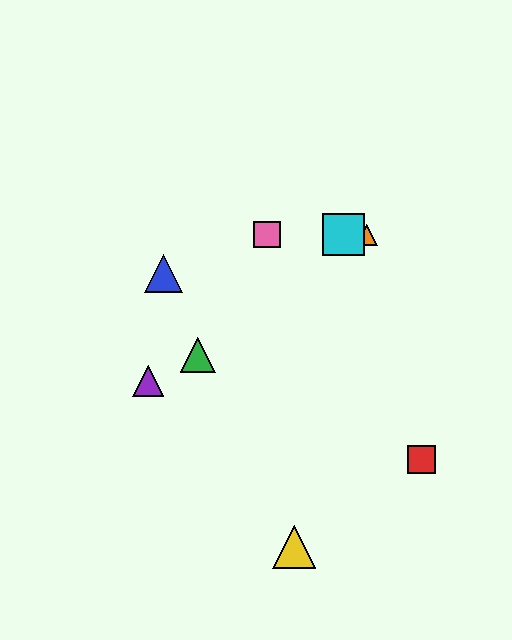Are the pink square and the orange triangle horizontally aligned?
Yes, both are at y≈235.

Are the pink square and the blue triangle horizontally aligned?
No, the pink square is at y≈235 and the blue triangle is at y≈274.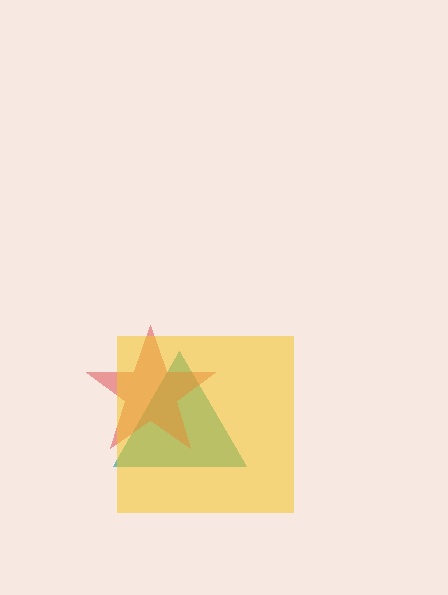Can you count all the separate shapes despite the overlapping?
Yes, there are 3 separate shapes.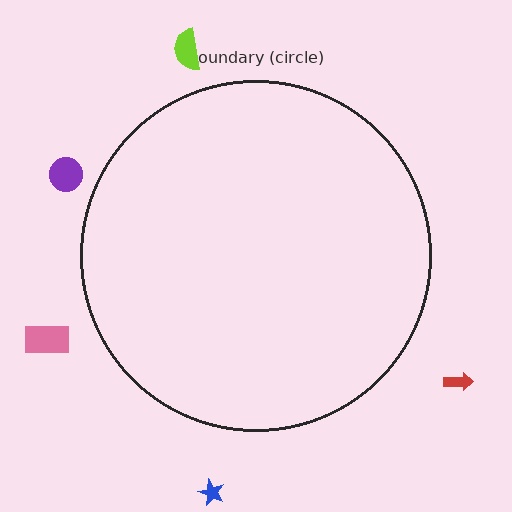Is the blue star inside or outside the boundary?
Outside.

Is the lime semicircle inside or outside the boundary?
Outside.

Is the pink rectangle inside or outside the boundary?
Outside.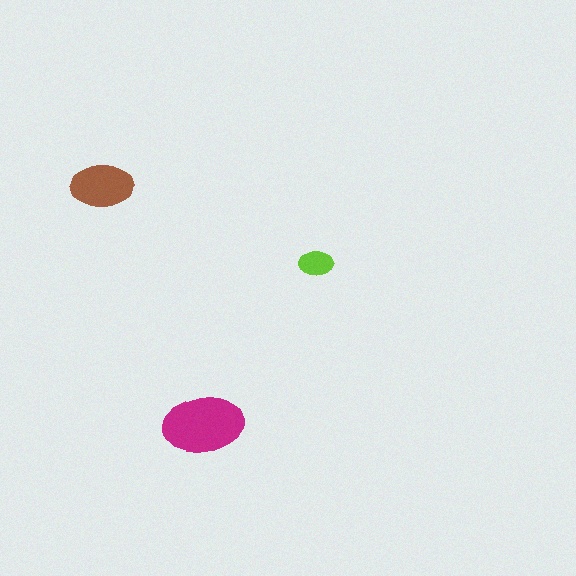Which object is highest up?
The brown ellipse is topmost.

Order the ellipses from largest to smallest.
the magenta one, the brown one, the lime one.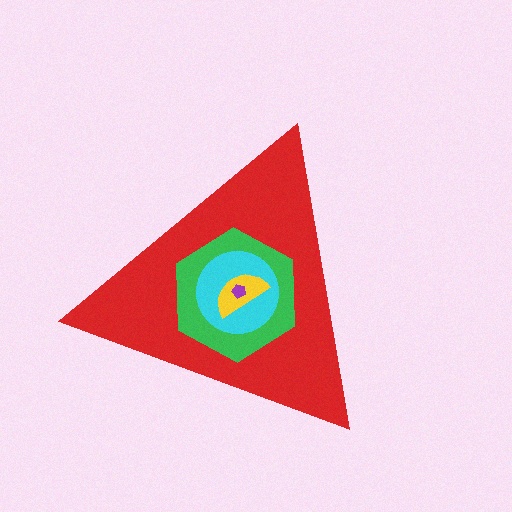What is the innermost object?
The purple pentagon.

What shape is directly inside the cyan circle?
The yellow semicircle.